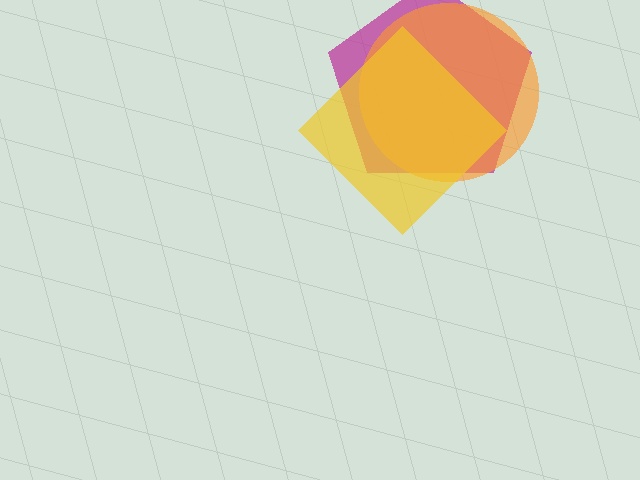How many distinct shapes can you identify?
There are 3 distinct shapes: a magenta pentagon, an orange circle, a yellow diamond.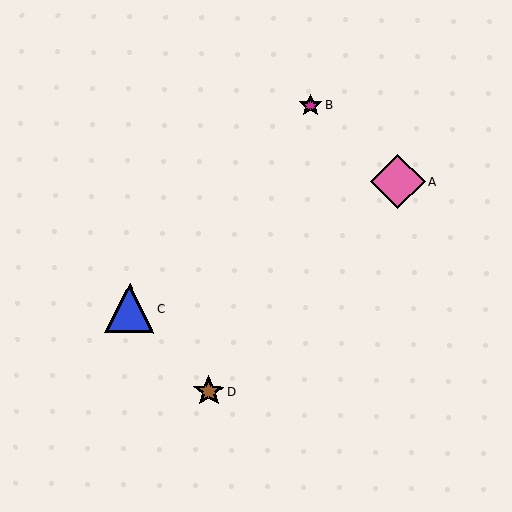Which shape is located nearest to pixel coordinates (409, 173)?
The pink diamond (labeled A) at (398, 182) is nearest to that location.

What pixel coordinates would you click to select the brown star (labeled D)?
Click at (209, 392) to select the brown star D.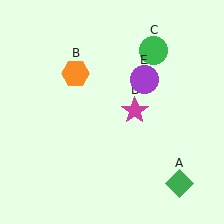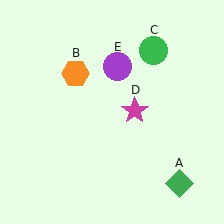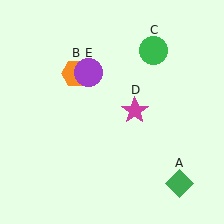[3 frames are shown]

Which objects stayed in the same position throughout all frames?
Green diamond (object A) and orange hexagon (object B) and green circle (object C) and magenta star (object D) remained stationary.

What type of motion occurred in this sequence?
The purple circle (object E) rotated counterclockwise around the center of the scene.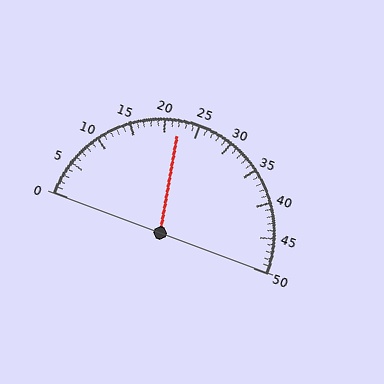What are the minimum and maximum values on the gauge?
The gauge ranges from 0 to 50.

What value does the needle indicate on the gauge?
The needle indicates approximately 22.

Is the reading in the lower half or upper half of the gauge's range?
The reading is in the lower half of the range (0 to 50).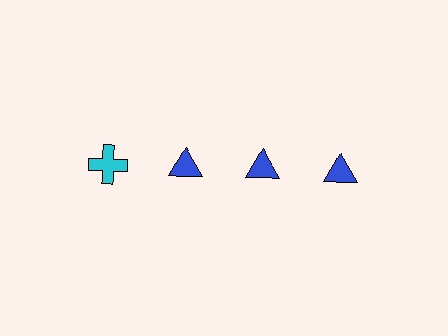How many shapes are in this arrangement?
There are 4 shapes arranged in a grid pattern.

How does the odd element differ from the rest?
It differs in both color (cyan instead of blue) and shape (cross instead of triangle).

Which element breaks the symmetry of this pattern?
The cyan cross in the top row, leftmost column breaks the symmetry. All other shapes are blue triangles.